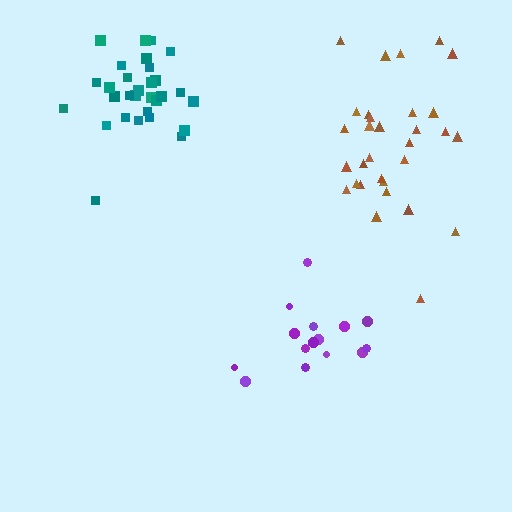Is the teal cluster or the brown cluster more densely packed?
Teal.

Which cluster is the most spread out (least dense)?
Brown.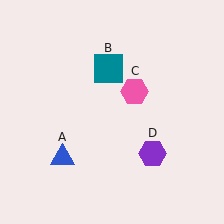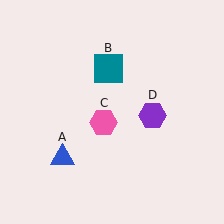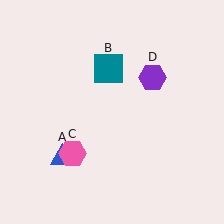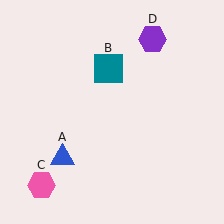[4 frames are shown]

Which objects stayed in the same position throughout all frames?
Blue triangle (object A) and teal square (object B) remained stationary.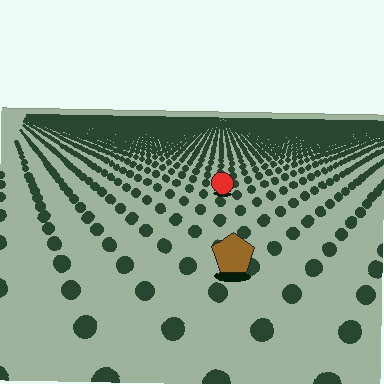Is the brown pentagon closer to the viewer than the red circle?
Yes. The brown pentagon is closer — you can tell from the texture gradient: the ground texture is coarser near it.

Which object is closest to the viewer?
The brown pentagon is closest. The texture marks near it are larger and more spread out.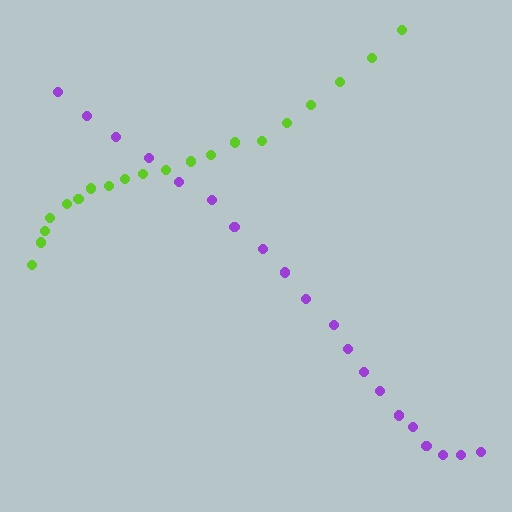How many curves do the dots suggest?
There are 2 distinct paths.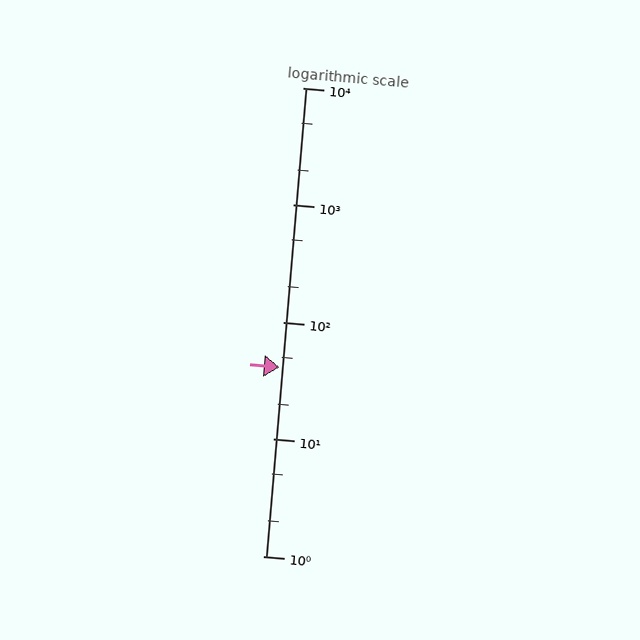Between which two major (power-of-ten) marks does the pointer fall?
The pointer is between 10 and 100.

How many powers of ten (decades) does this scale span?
The scale spans 4 decades, from 1 to 10000.